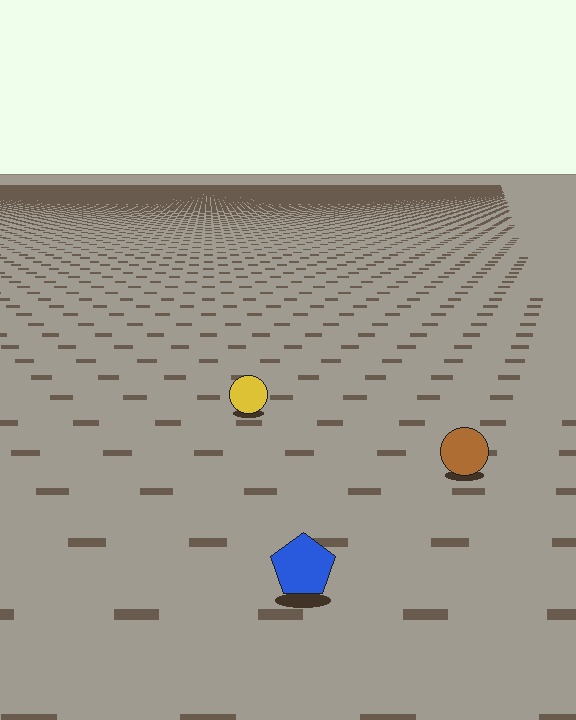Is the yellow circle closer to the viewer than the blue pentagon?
No. The blue pentagon is closer — you can tell from the texture gradient: the ground texture is coarser near it.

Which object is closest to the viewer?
The blue pentagon is closest. The texture marks near it are larger and more spread out.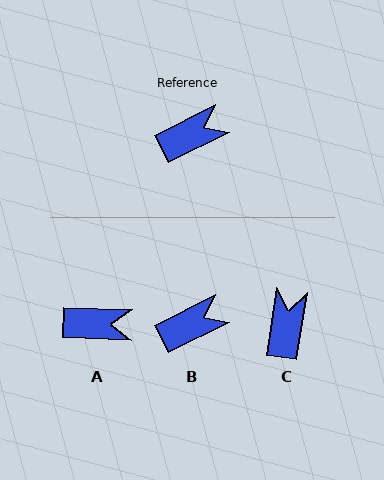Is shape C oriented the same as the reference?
No, it is off by about 55 degrees.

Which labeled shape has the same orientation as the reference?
B.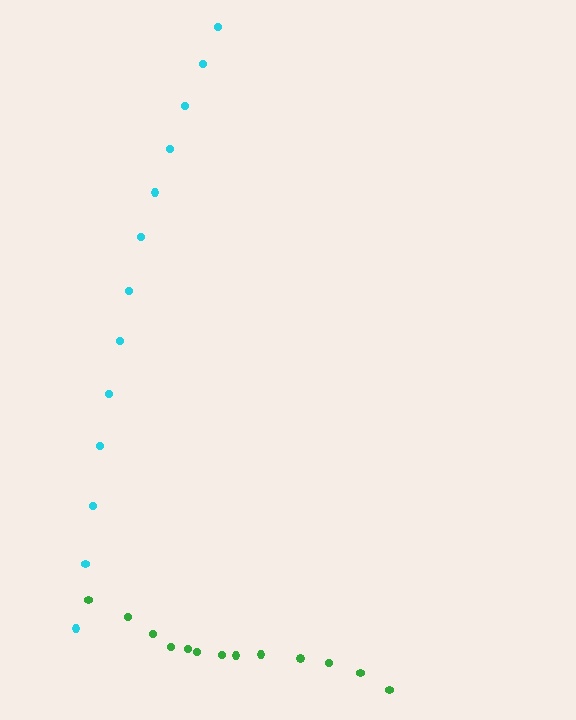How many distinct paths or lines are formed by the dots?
There are 2 distinct paths.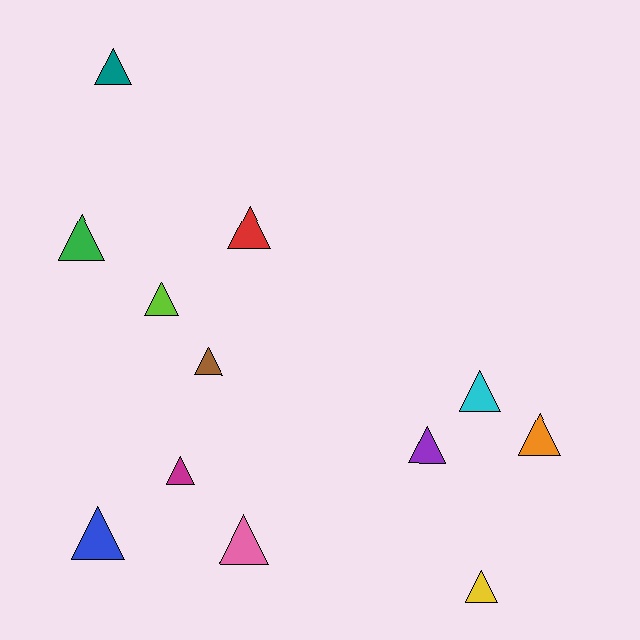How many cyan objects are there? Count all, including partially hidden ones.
There is 1 cyan object.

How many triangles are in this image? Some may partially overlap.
There are 12 triangles.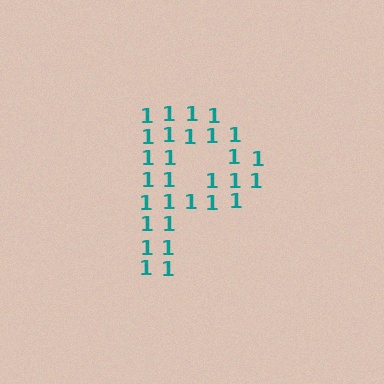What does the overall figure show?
The overall figure shows the letter P.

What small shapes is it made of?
It is made of small digit 1's.